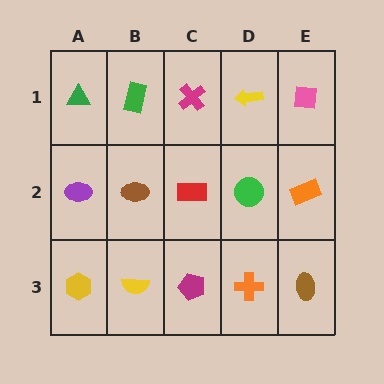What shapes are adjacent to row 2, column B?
A green rectangle (row 1, column B), a yellow semicircle (row 3, column B), a purple ellipse (row 2, column A), a red rectangle (row 2, column C).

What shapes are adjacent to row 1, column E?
An orange rectangle (row 2, column E), a yellow arrow (row 1, column D).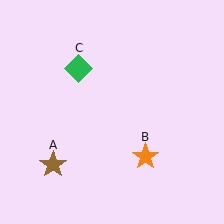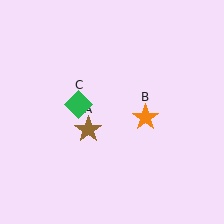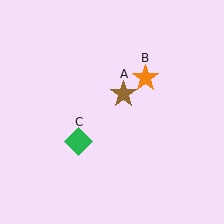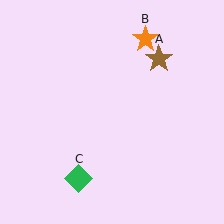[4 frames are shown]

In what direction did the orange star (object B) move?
The orange star (object B) moved up.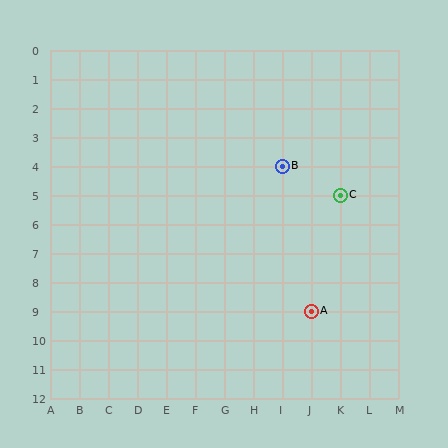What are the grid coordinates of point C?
Point C is at grid coordinates (K, 5).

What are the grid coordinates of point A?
Point A is at grid coordinates (J, 9).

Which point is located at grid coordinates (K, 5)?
Point C is at (K, 5).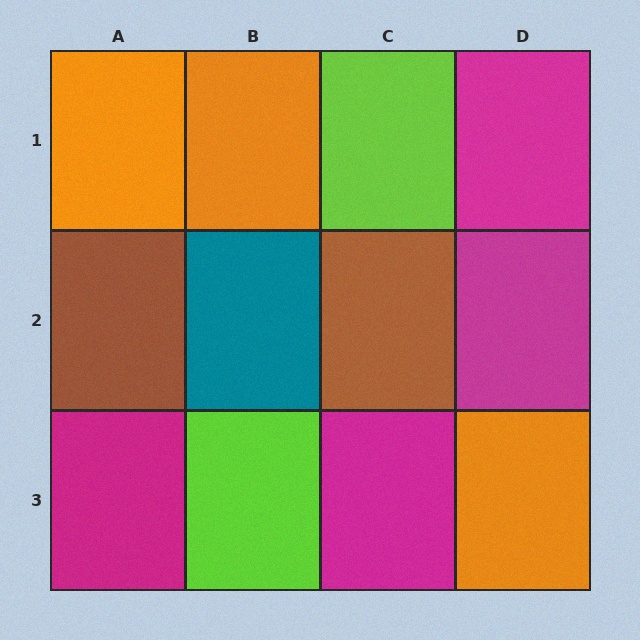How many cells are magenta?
4 cells are magenta.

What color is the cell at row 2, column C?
Brown.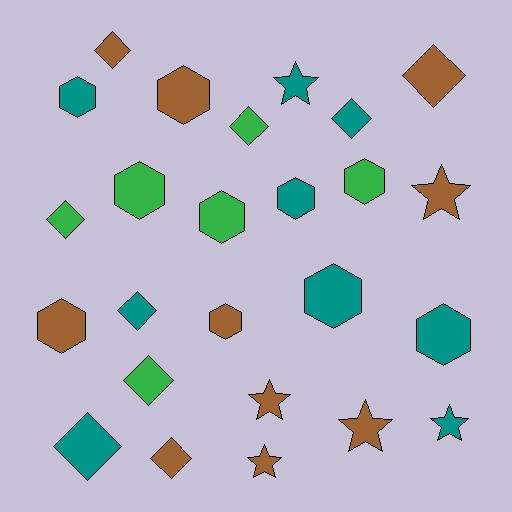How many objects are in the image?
There are 25 objects.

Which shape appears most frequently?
Hexagon, with 10 objects.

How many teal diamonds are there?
There are 3 teal diamonds.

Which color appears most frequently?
Brown, with 10 objects.